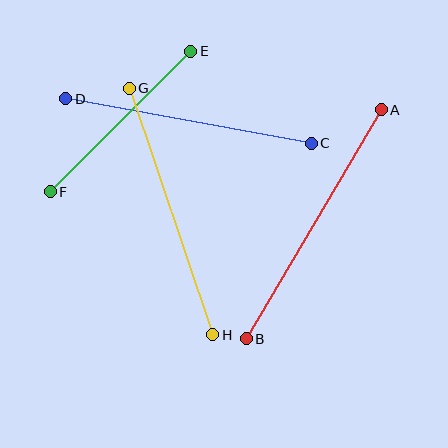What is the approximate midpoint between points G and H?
The midpoint is at approximately (171, 211) pixels.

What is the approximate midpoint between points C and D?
The midpoint is at approximately (189, 121) pixels.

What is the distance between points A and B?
The distance is approximately 266 pixels.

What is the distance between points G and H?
The distance is approximately 260 pixels.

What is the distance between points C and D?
The distance is approximately 250 pixels.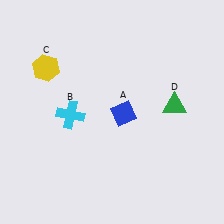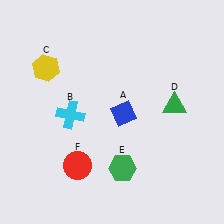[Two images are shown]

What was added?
A green hexagon (E), a red circle (F) were added in Image 2.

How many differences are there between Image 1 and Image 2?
There are 2 differences between the two images.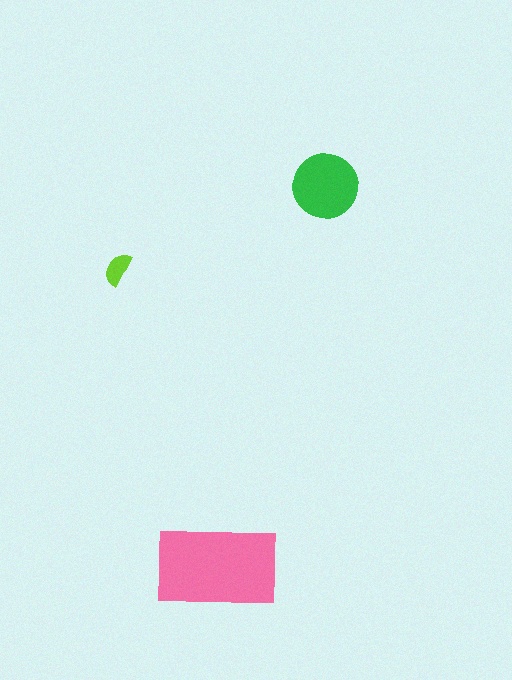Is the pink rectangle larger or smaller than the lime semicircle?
Larger.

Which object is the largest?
The pink rectangle.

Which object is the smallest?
The lime semicircle.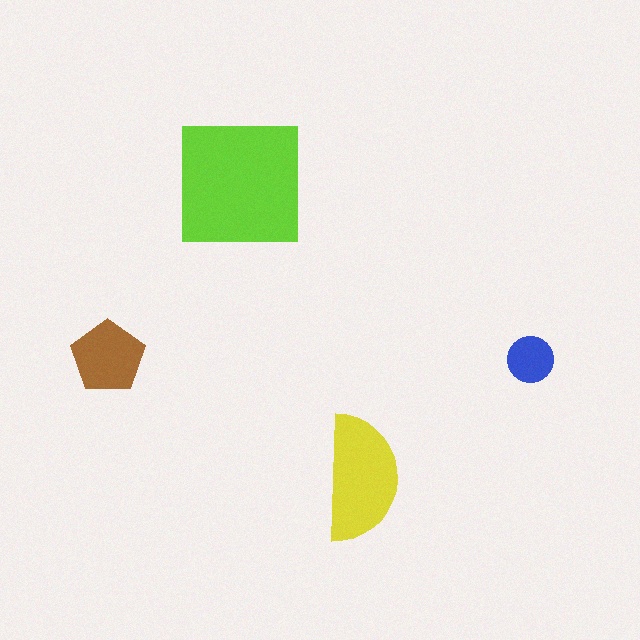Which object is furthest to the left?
The brown pentagon is leftmost.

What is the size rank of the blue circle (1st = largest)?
4th.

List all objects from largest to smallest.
The lime square, the yellow semicircle, the brown pentagon, the blue circle.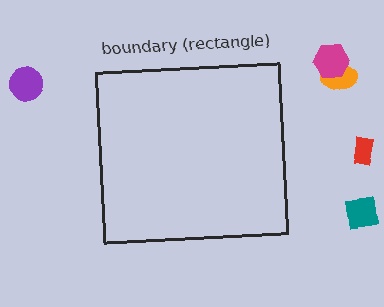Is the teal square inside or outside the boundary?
Outside.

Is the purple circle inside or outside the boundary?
Outside.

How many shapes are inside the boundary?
0 inside, 5 outside.